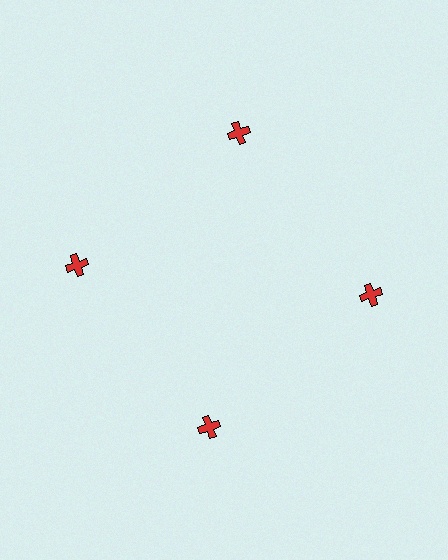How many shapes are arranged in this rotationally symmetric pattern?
There are 4 shapes, arranged in 4 groups of 1.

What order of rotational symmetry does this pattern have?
This pattern has 4-fold rotational symmetry.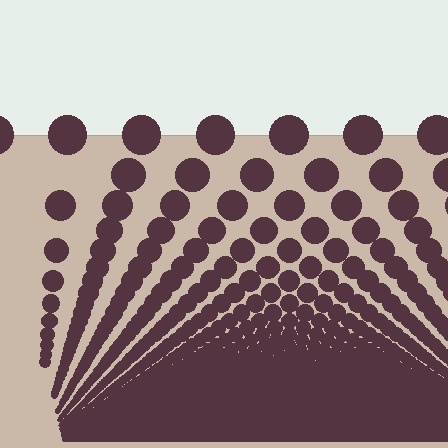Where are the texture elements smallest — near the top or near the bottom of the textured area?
Near the bottom.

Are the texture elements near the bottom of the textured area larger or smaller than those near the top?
Smaller. The gradient is inverted — elements near the bottom are smaller and denser.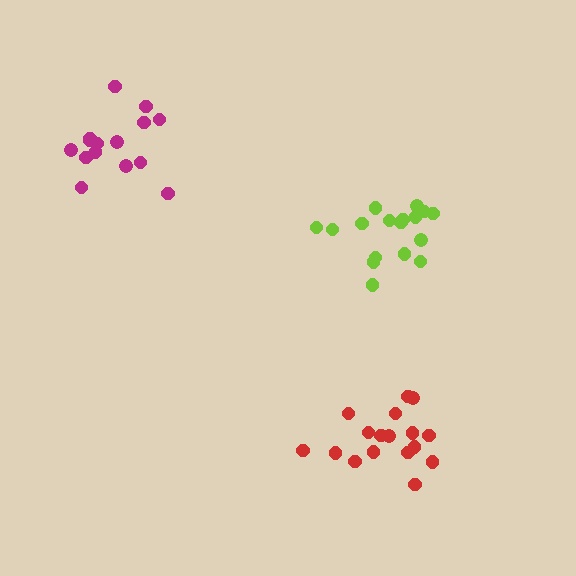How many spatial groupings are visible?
There are 3 spatial groupings.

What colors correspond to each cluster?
The clusters are colored: lime, magenta, red.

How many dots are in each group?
Group 1: 17 dots, Group 2: 15 dots, Group 3: 17 dots (49 total).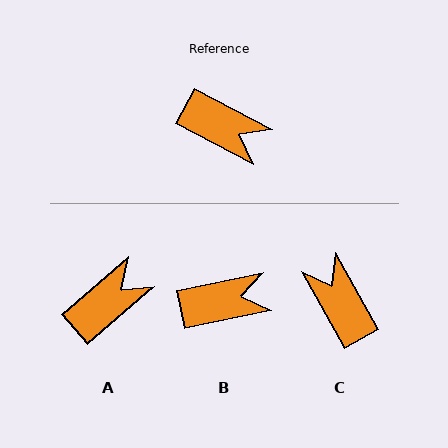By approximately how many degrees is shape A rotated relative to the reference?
Approximately 69 degrees counter-clockwise.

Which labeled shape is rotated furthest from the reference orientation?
C, about 147 degrees away.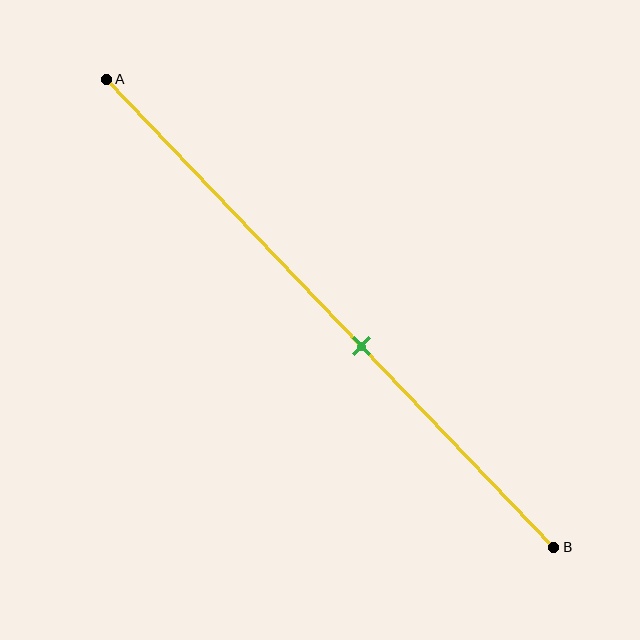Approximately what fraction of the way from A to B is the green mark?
The green mark is approximately 55% of the way from A to B.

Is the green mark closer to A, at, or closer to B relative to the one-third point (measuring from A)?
The green mark is closer to point B than the one-third point of segment AB.